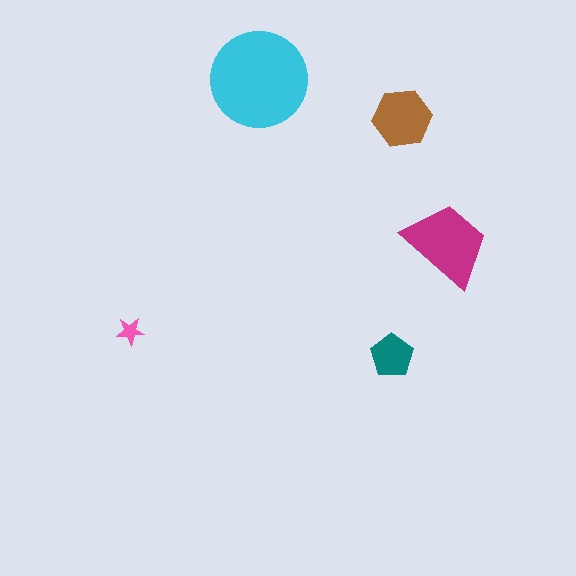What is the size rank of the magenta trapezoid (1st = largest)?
2nd.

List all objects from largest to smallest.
The cyan circle, the magenta trapezoid, the brown hexagon, the teal pentagon, the pink star.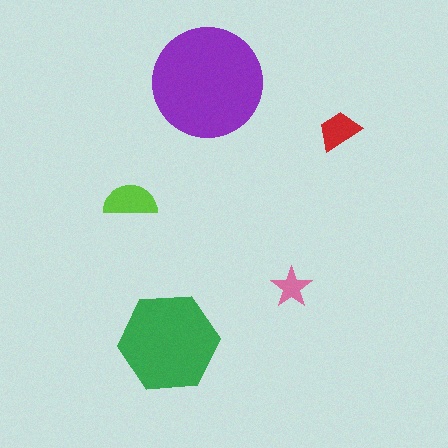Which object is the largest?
The purple circle.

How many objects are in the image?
There are 5 objects in the image.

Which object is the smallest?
The pink star.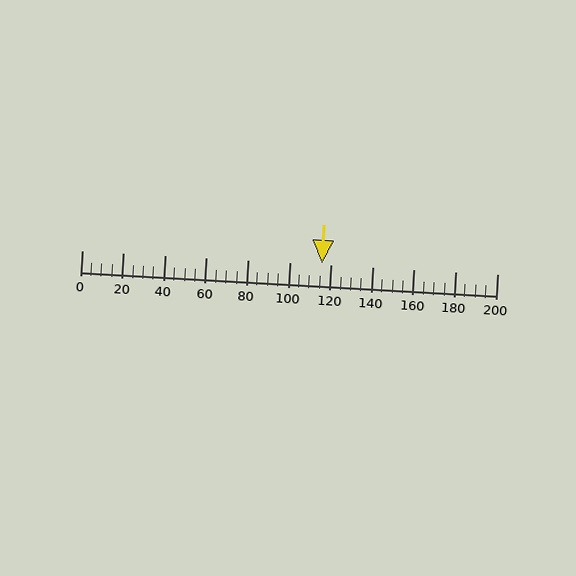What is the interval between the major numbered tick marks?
The major tick marks are spaced 20 units apart.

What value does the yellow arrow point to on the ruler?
The yellow arrow points to approximately 116.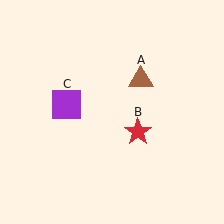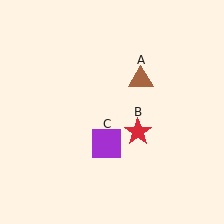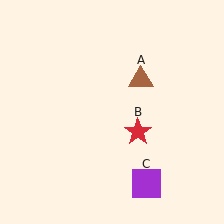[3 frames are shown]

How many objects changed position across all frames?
1 object changed position: purple square (object C).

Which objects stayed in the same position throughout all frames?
Brown triangle (object A) and red star (object B) remained stationary.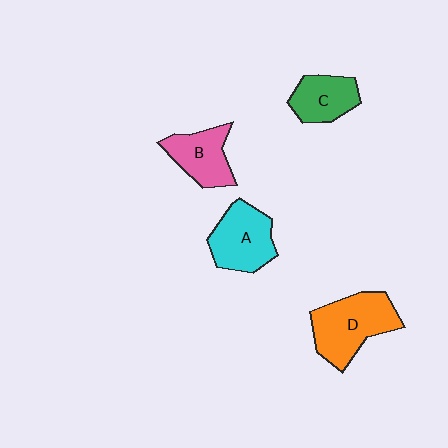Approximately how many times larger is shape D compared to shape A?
Approximately 1.2 times.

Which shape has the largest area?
Shape D (orange).